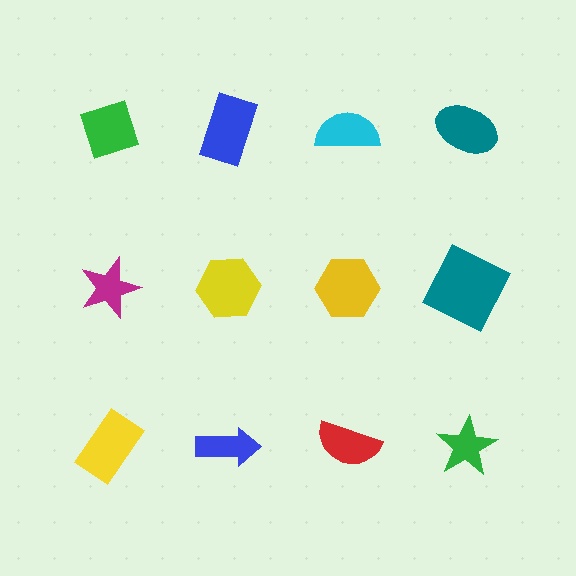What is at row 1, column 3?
A cyan semicircle.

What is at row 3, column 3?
A red semicircle.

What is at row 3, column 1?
A yellow rectangle.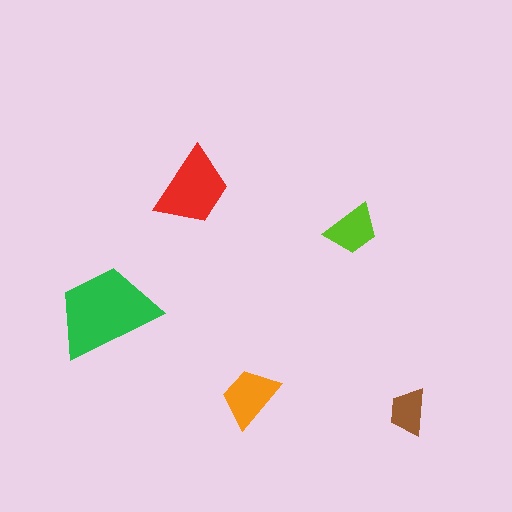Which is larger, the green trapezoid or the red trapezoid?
The green one.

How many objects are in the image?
There are 5 objects in the image.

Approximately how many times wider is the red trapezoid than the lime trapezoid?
About 1.5 times wider.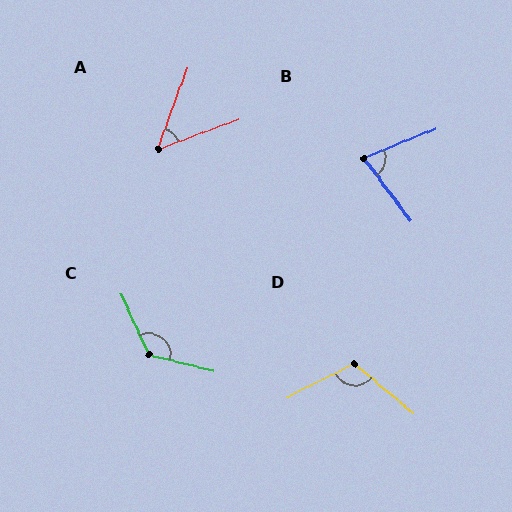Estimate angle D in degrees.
Approximately 113 degrees.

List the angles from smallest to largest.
A (49°), B (75°), D (113°), C (129°).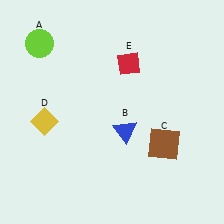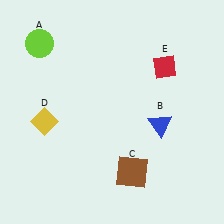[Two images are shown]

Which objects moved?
The objects that moved are: the blue triangle (B), the brown square (C), the red diamond (E).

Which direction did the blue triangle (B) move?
The blue triangle (B) moved right.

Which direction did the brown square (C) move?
The brown square (C) moved left.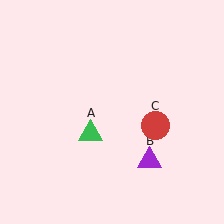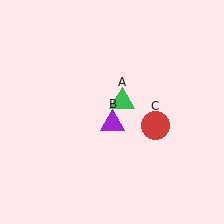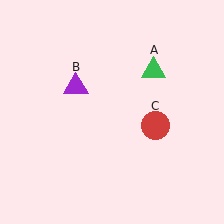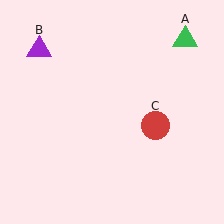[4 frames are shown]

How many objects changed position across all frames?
2 objects changed position: green triangle (object A), purple triangle (object B).